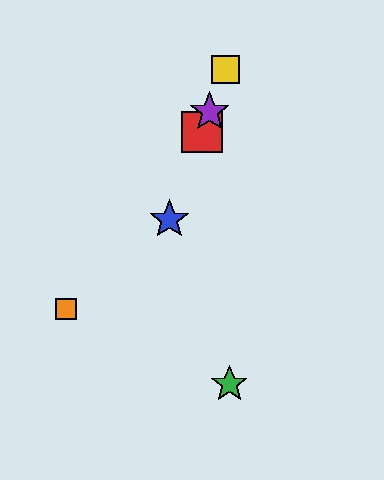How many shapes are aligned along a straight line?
4 shapes (the red square, the blue star, the yellow square, the purple star) are aligned along a straight line.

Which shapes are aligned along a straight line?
The red square, the blue star, the yellow square, the purple star are aligned along a straight line.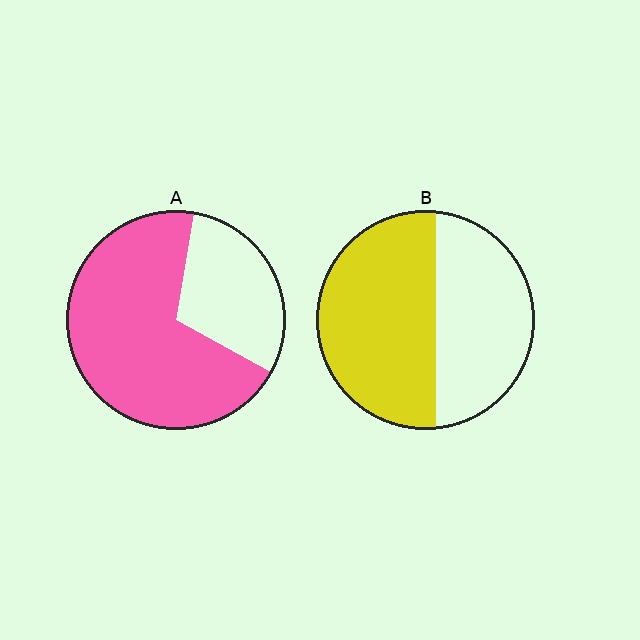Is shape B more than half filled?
Yes.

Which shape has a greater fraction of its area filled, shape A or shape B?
Shape A.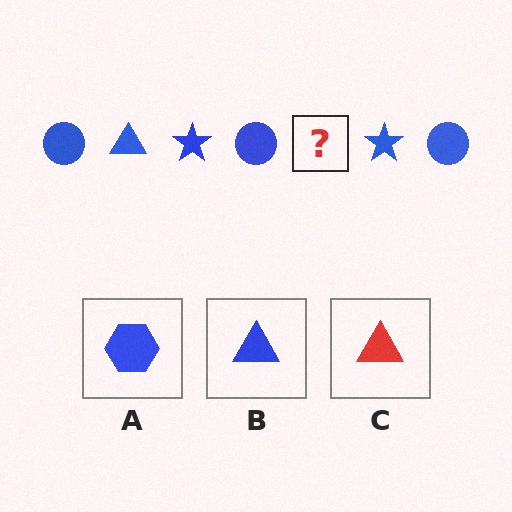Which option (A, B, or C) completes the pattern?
B.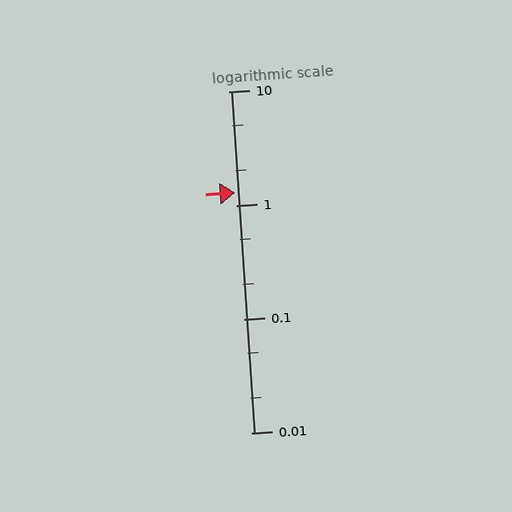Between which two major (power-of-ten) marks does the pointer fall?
The pointer is between 1 and 10.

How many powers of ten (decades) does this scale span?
The scale spans 3 decades, from 0.01 to 10.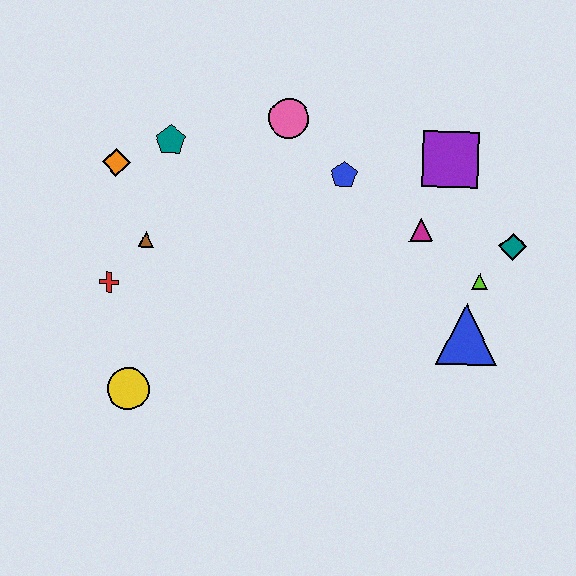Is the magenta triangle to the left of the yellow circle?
No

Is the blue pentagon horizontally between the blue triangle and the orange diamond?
Yes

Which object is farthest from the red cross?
The teal diamond is farthest from the red cross.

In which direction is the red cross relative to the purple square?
The red cross is to the left of the purple square.